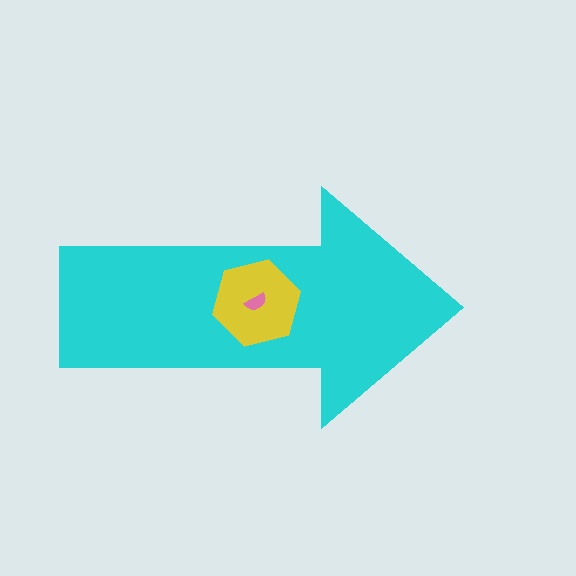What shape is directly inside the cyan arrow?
The yellow hexagon.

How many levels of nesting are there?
3.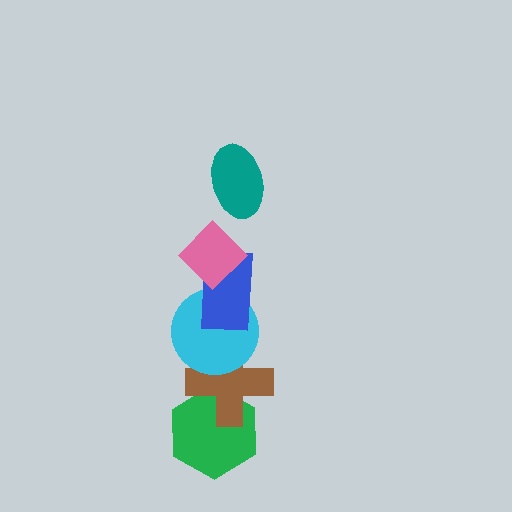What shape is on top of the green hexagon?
The brown cross is on top of the green hexagon.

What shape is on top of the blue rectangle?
The pink diamond is on top of the blue rectangle.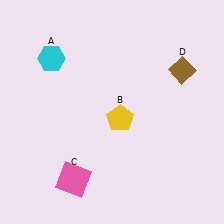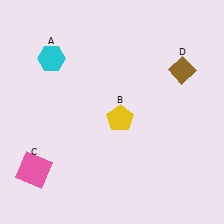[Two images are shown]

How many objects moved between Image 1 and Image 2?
1 object moved between the two images.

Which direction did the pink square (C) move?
The pink square (C) moved left.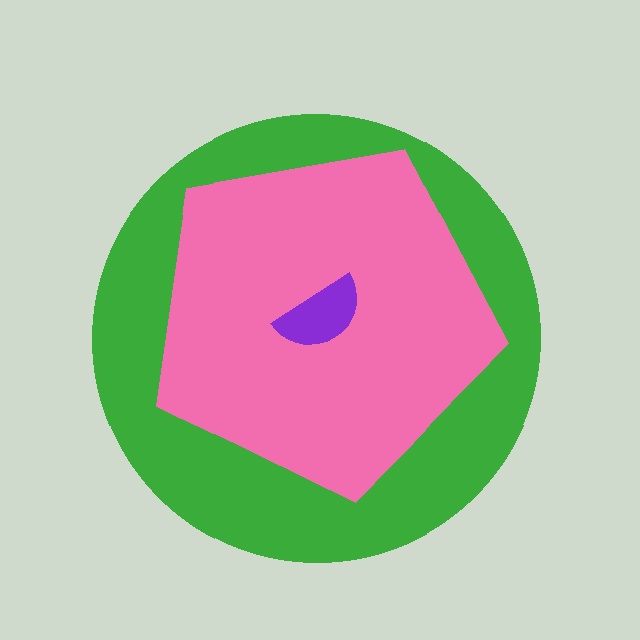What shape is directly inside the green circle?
The pink pentagon.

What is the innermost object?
The purple semicircle.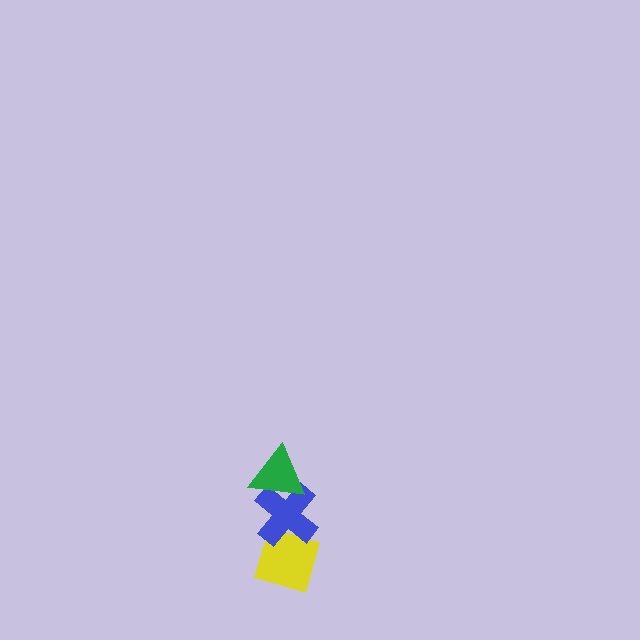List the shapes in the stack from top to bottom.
From top to bottom: the green triangle, the blue cross, the yellow diamond.